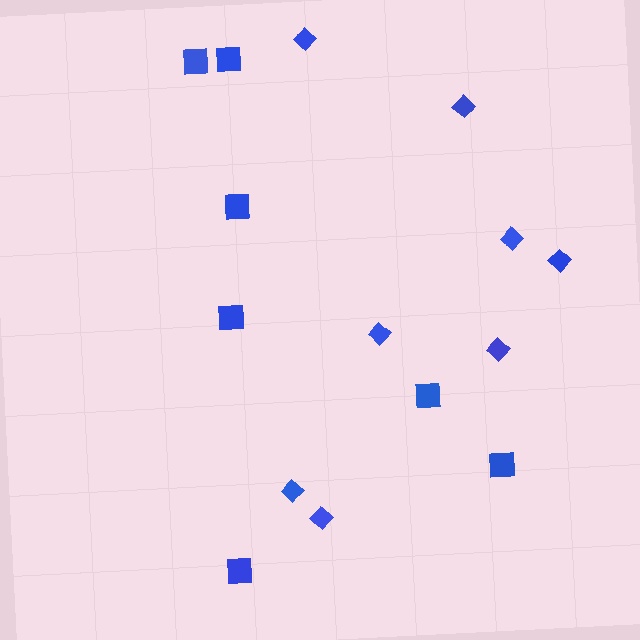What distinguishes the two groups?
There are 2 groups: one group of diamonds (8) and one group of squares (7).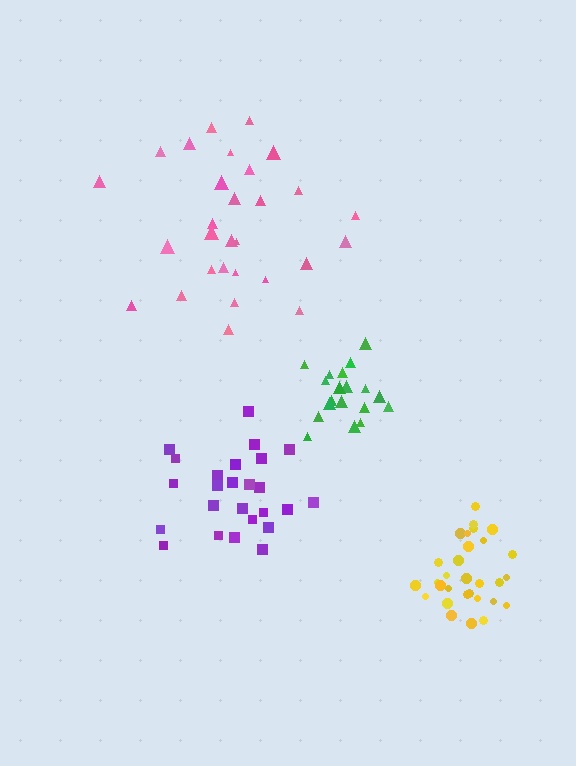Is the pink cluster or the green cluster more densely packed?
Green.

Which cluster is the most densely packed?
Green.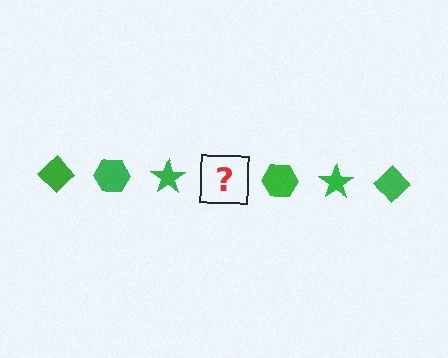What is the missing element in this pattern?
The missing element is a green diamond.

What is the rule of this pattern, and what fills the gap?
The rule is that the pattern cycles through diamond, hexagon, star shapes in green. The gap should be filled with a green diamond.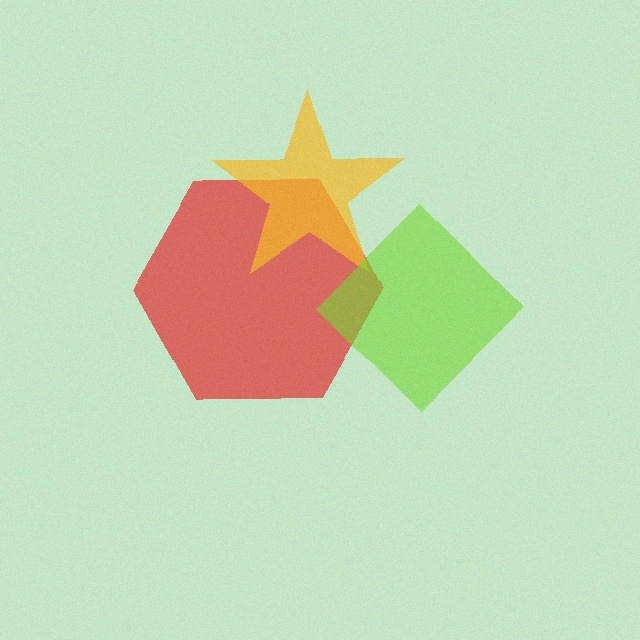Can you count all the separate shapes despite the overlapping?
Yes, there are 3 separate shapes.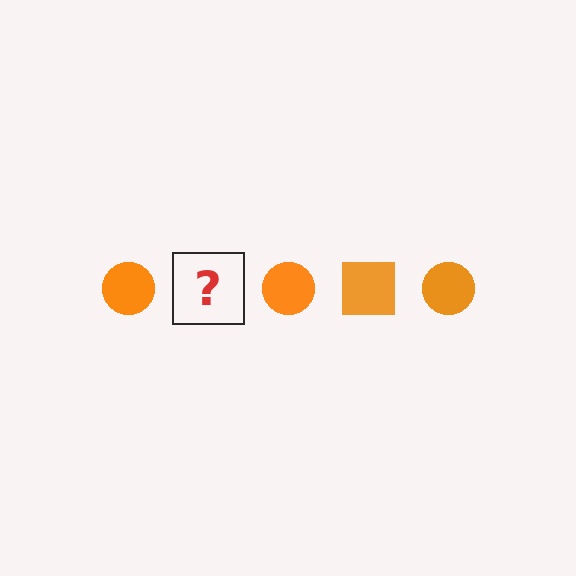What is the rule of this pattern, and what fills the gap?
The rule is that the pattern cycles through circle, square shapes in orange. The gap should be filled with an orange square.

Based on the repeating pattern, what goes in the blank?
The blank should be an orange square.